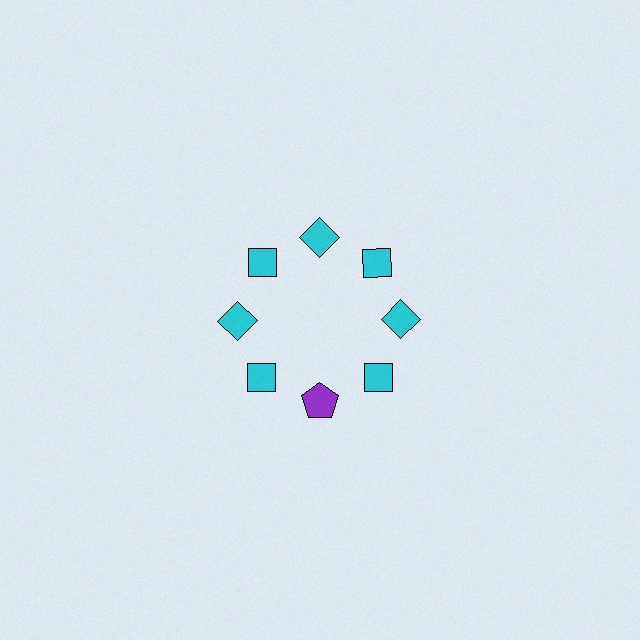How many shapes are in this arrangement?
There are 8 shapes arranged in a ring pattern.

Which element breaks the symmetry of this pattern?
The purple pentagon at roughly the 6 o'clock position breaks the symmetry. All other shapes are cyan diamonds.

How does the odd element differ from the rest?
It differs in both color (purple instead of cyan) and shape (pentagon instead of diamond).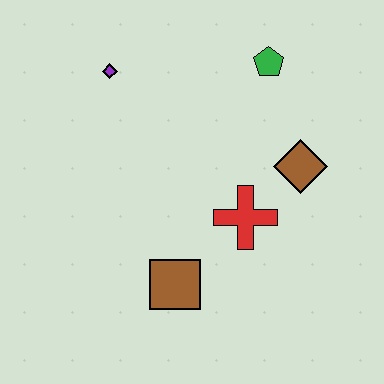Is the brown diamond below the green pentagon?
Yes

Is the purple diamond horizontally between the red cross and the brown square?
No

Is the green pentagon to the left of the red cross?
No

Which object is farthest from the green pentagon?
The brown square is farthest from the green pentagon.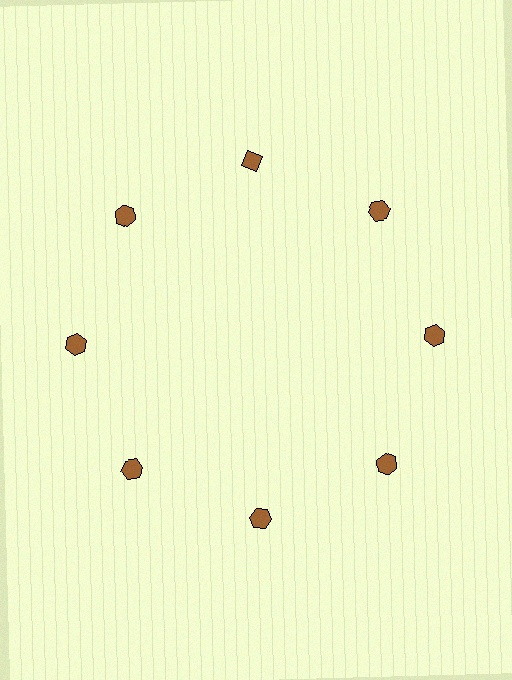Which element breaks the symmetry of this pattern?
The brown diamond at roughly the 12 o'clock position breaks the symmetry. All other shapes are brown hexagons.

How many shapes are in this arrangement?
There are 8 shapes arranged in a ring pattern.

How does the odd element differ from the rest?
It has a different shape: diamond instead of hexagon.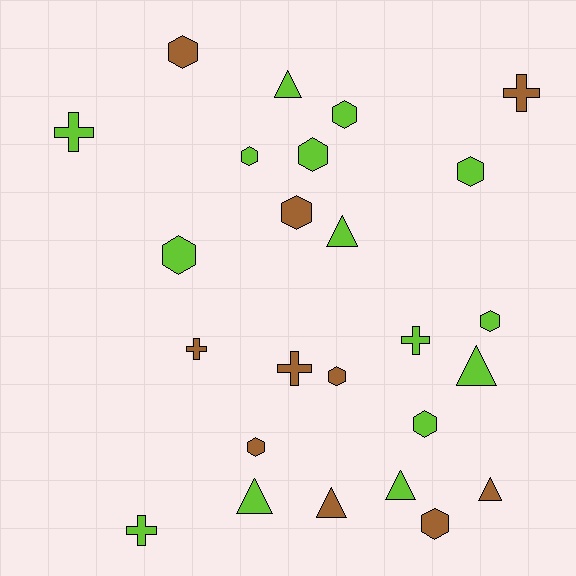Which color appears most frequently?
Lime, with 15 objects.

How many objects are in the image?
There are 25 objects.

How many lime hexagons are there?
There are 7 lime hexagons.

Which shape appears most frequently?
Hexagon, with 12 objects.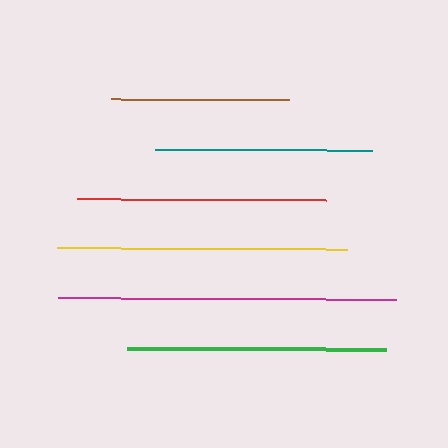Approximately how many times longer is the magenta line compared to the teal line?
The magenta line is approximately 1.6 times the length of the teal line.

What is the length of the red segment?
The red segment is approximately 249 pixels long.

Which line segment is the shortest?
The brown line is the shortest at approximately 179 pixels.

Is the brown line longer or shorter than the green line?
The green line is longer than the brown line.